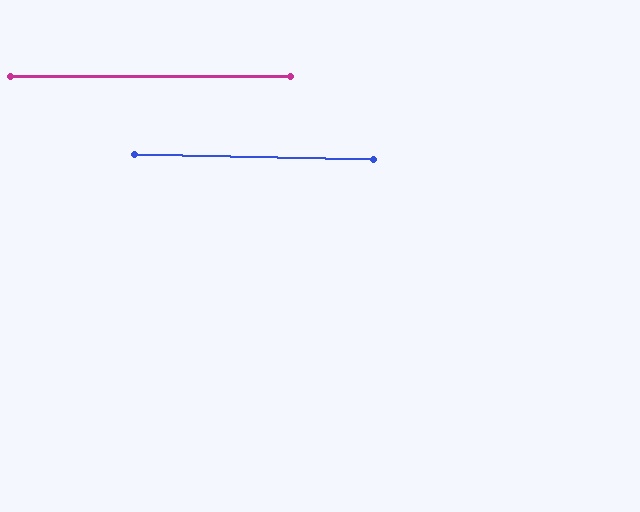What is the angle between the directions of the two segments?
Approximately 1 degree.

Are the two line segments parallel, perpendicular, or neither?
Parallel — their directions differ by only 1.1°.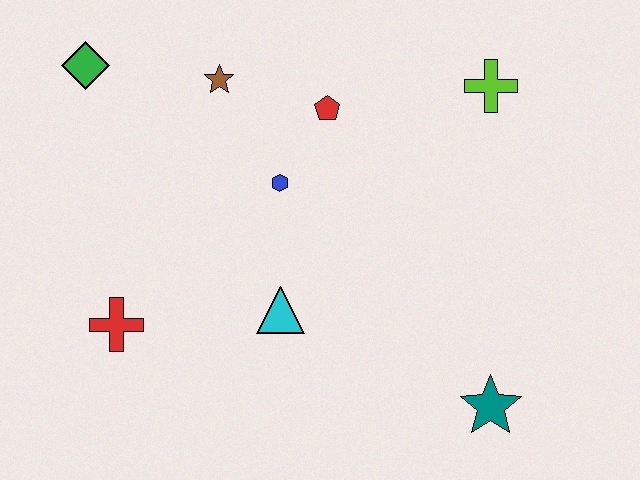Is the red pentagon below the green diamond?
Yes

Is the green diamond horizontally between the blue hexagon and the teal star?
No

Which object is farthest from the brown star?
The teal star is farthest from the brown star.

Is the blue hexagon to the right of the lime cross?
No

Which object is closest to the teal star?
The cyan triangle is closest to the teal star.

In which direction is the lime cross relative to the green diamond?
The lime cross is to the right of the green diamond.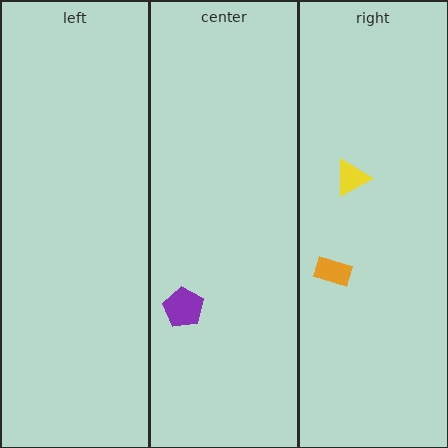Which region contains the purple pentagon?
The center region.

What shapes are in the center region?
The purple pentagon.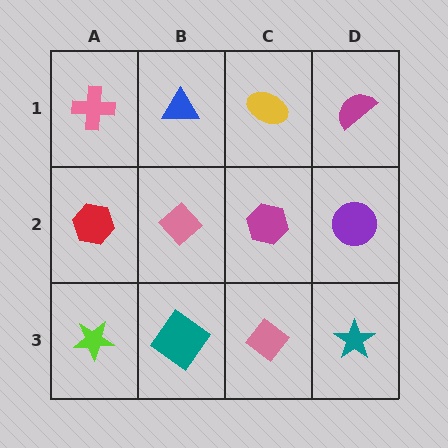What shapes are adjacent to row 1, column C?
A magenta hexagon (row 2, column C), a blue triangle (row 1, column B), a magenta semicircle (row 1, column D).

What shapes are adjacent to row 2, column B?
A blue triangle (row 1, column B), a teal diamond (row 3, column B), a red hexagon (row 2, column A), a magenta hexagon (row 2, column C).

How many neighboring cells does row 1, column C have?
3.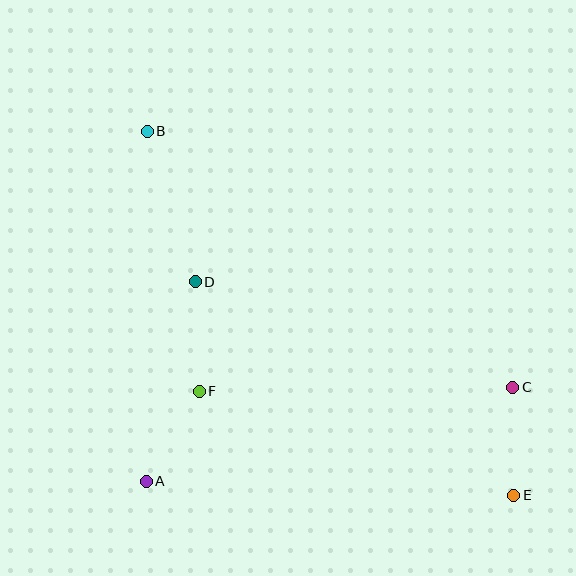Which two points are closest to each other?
Points A and F are closest to each other.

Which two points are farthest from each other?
Points B and E are farthest from each other.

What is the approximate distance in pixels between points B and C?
The distance between B and C is approximately 446 pixels.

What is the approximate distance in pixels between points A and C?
The distance between A and C is approximately 378 pixels.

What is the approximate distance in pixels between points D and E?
The distance between D and E is approximately 384 pixels.